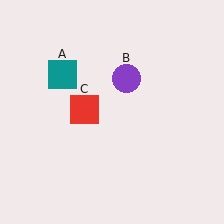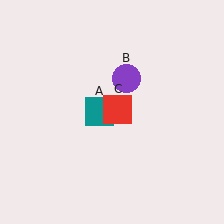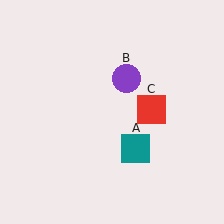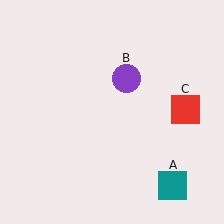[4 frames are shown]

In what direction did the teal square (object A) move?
The teal square (object A) moved down and to the right.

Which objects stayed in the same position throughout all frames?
Purple circle (object B) remained stationary.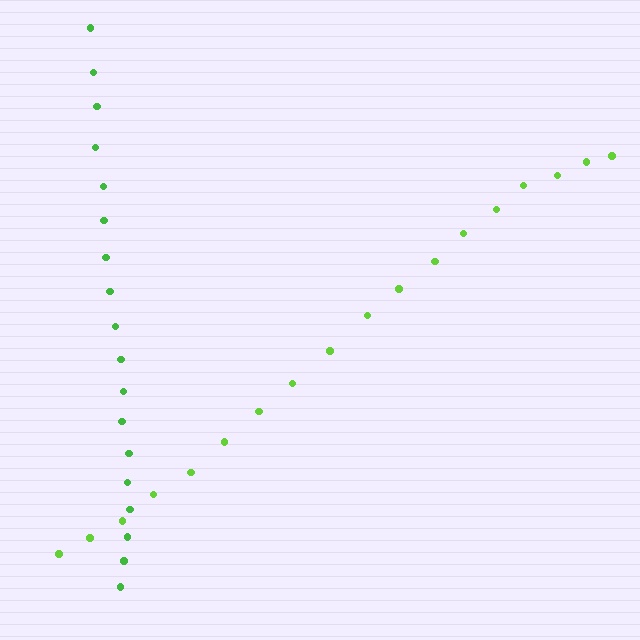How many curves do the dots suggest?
There are 2 distinct paths.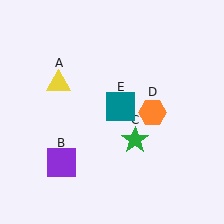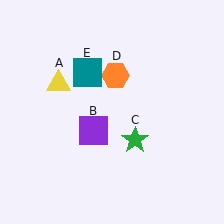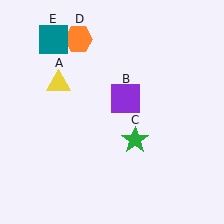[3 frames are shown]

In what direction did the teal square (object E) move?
The teal square (object E) moved up and to the left.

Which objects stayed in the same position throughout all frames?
Yellow triangle (object A) and green star (object C) remained stationary.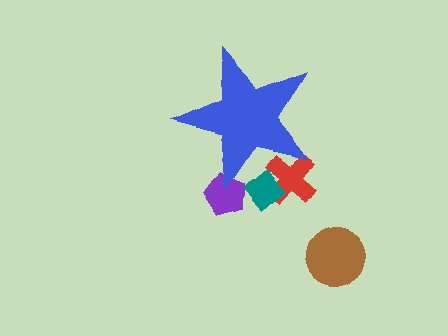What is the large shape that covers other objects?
A blue star.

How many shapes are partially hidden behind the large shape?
3 shapes are partially hidden.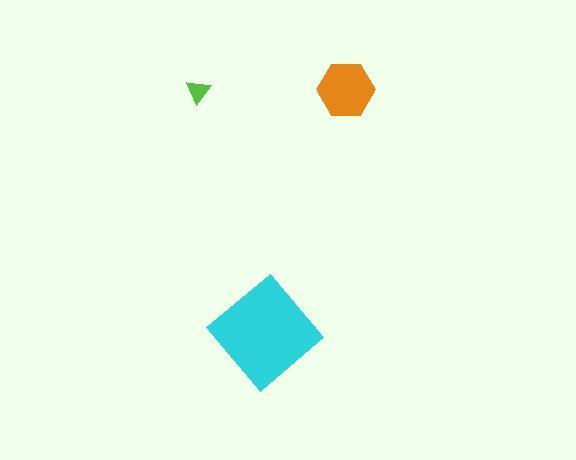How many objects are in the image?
There are 3 objects in the image.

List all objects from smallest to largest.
The lime triangle, the orange hexagon, the cyan diamond.